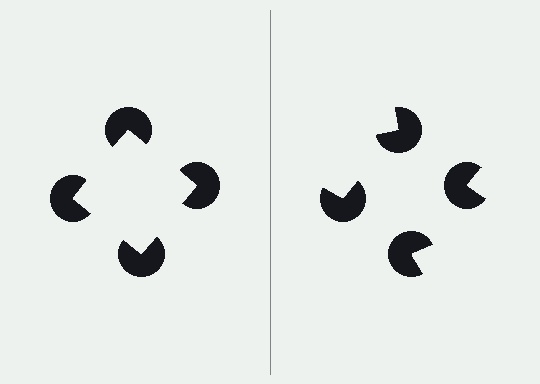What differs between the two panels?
The pac-man discs are positioned identically on both sides; only the wedge orientations differ. On the left they align to a square; on the right they are misaligned.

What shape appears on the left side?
An illusory square.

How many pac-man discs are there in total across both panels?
8 — 4 on each side.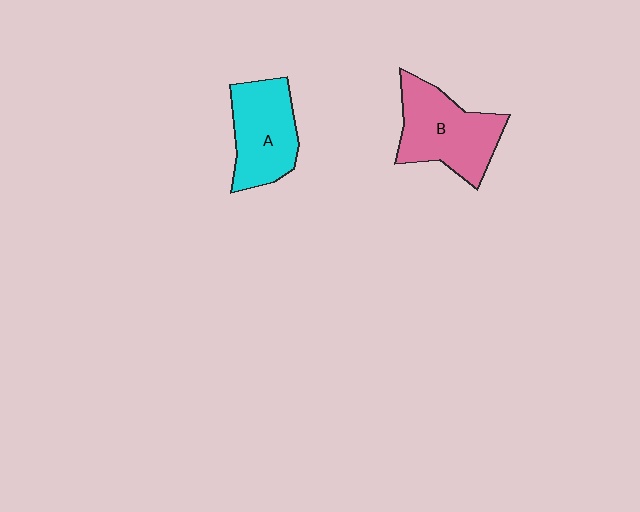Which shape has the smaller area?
Shape A (cyan).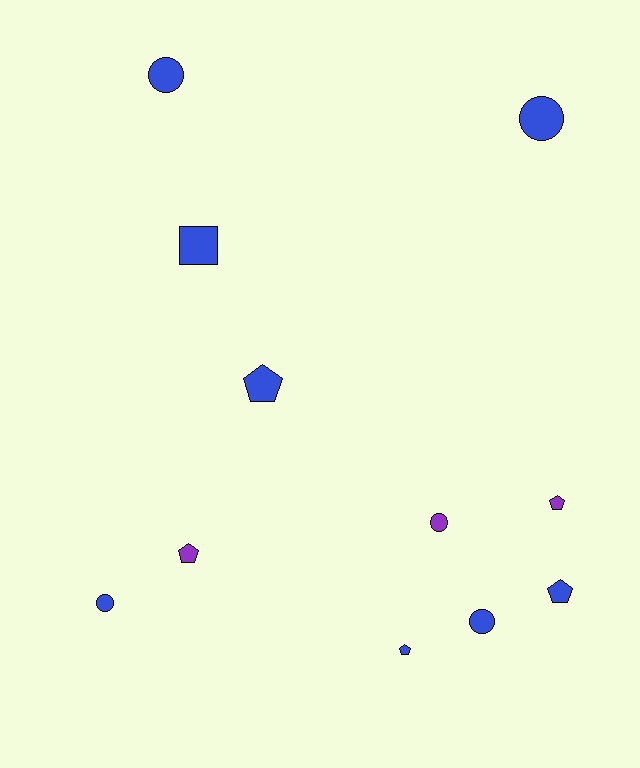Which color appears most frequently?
Blue, with 8 objects.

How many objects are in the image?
There are 11 objects.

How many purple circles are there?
There is 1 purple circle.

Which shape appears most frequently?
Circle, with 5 objects.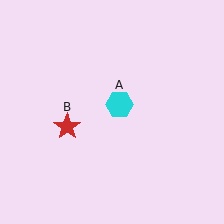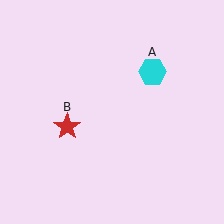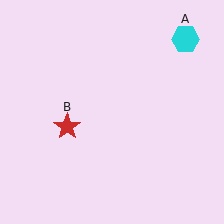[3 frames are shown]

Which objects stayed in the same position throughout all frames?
Red star (object B) remained stationary.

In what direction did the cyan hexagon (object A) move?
The cyan hexagon (object A) moved up and to the right.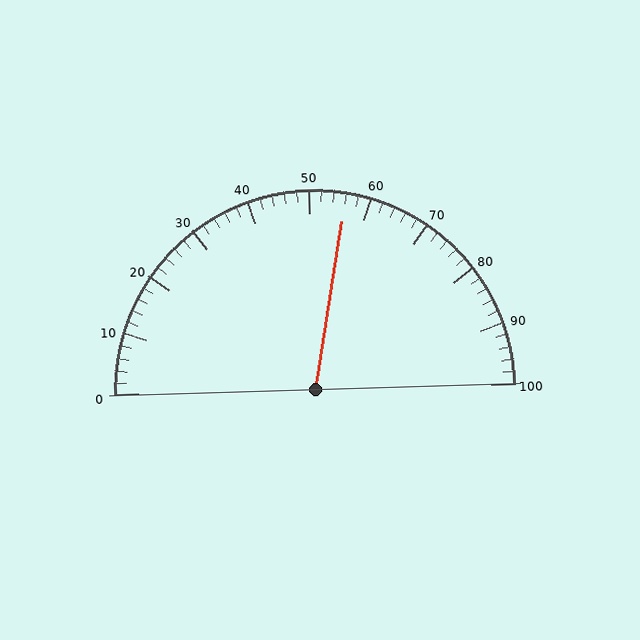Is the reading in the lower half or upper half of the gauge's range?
The reading is in the upper half of the range (0 to 100).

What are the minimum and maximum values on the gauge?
The gauge ranges from 0 to 100.